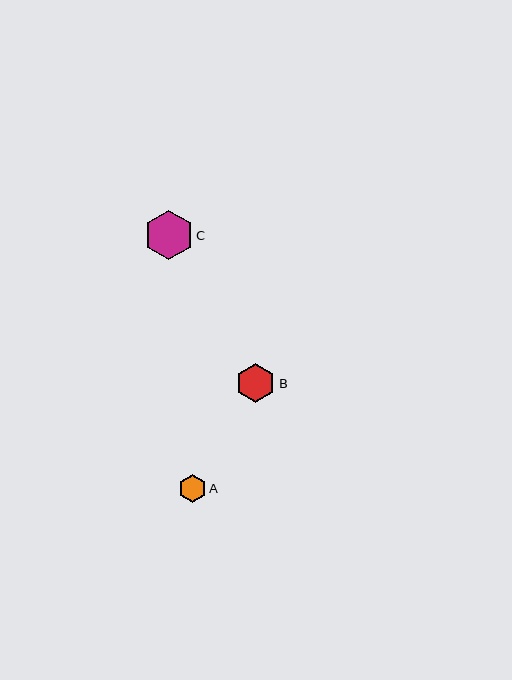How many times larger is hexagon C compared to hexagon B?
Hexagon C is approximately 1.2 times the size of hexagon B.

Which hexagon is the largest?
Hexagon C is the largest with a size of approximately 49 pixels.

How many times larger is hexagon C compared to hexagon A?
Hexagon C is approximately 1.8 times the size of hexagon A.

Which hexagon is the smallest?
Hexagon A is the smallest with a size of approximately 28 pixels.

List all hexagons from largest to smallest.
From largest to smallest: C, B, A.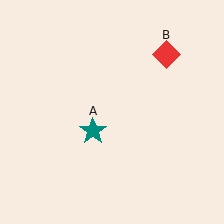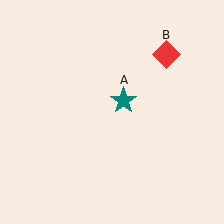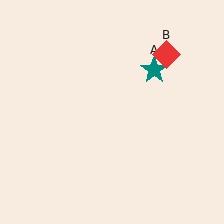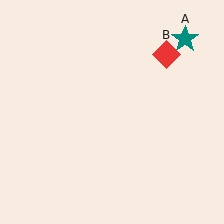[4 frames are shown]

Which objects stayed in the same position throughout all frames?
Red diamond (object B) remained stationary.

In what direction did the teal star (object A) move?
The teal star (object A) moved up and to the right.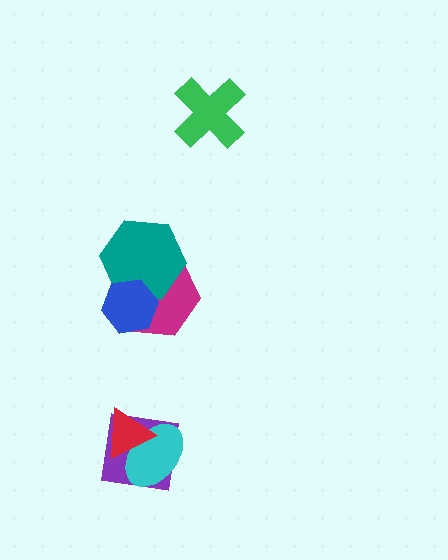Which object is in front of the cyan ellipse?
The red triangle is in front of the cyan ellipse.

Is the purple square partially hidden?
Yes, it is partially covered by another shape.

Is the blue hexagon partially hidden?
No, no other shape covers it.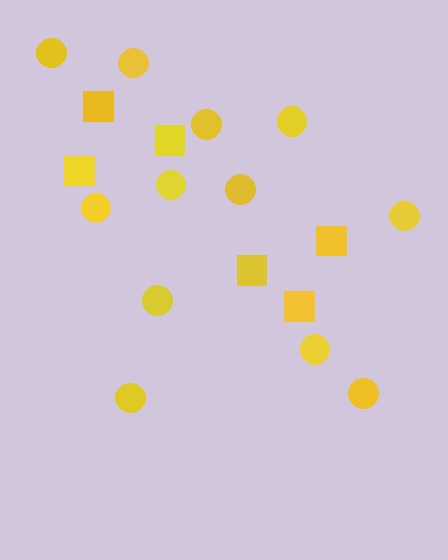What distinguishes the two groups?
There are 2 groups: one group of squares (6) and one group of circles (12).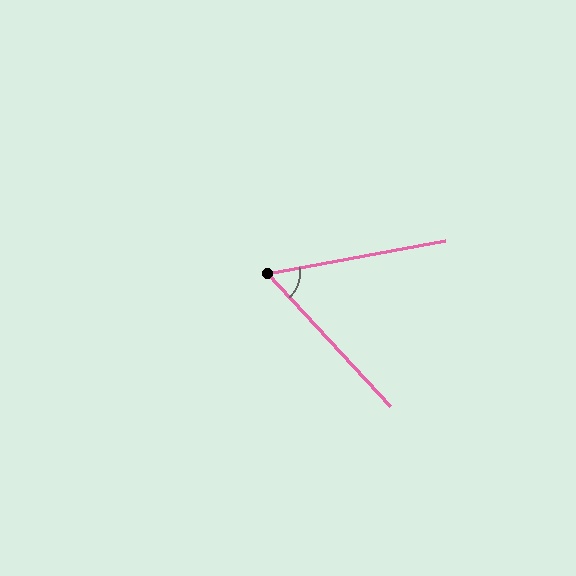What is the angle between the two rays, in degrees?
Approximately 58 degrees.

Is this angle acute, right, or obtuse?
It is acute.